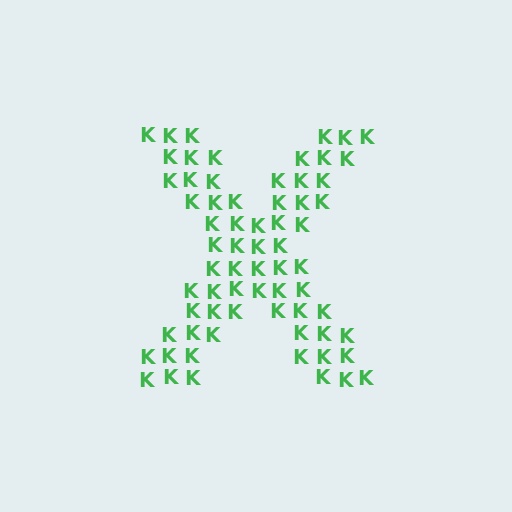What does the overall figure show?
The overall figure shows the letter X.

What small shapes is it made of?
It is made of small letter K's.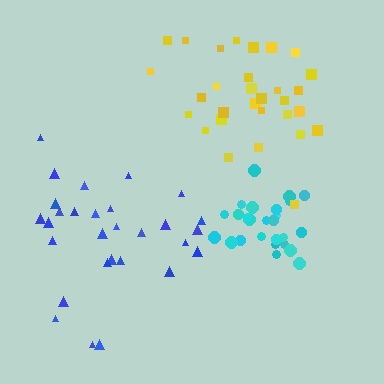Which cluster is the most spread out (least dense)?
Blue.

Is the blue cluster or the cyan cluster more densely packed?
Cyan.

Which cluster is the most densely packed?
Cyan.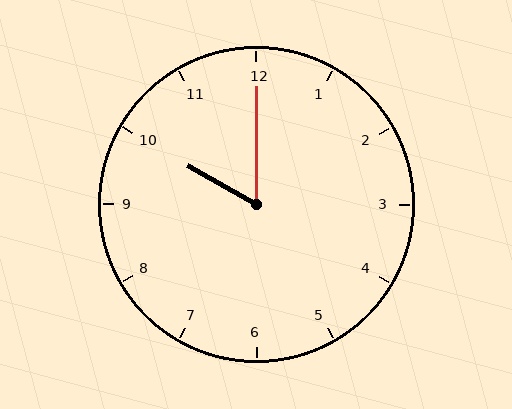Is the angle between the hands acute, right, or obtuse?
It is acute.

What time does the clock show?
10:00.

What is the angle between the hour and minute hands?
Approximately 60 degrees.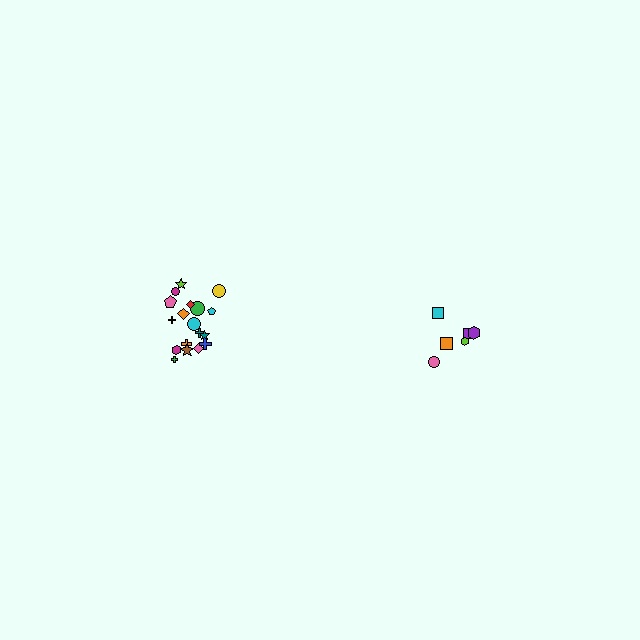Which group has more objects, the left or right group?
The left group.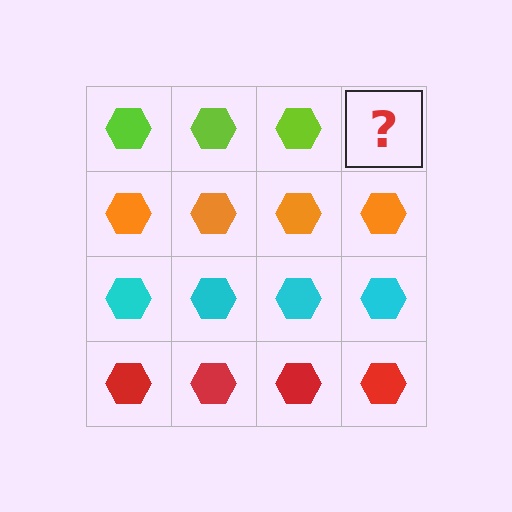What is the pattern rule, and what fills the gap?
The rule is that each row has a consistent color. The gap should be filled with a lime hexagon.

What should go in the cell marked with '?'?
The missing cell should contain a lime hexagon.